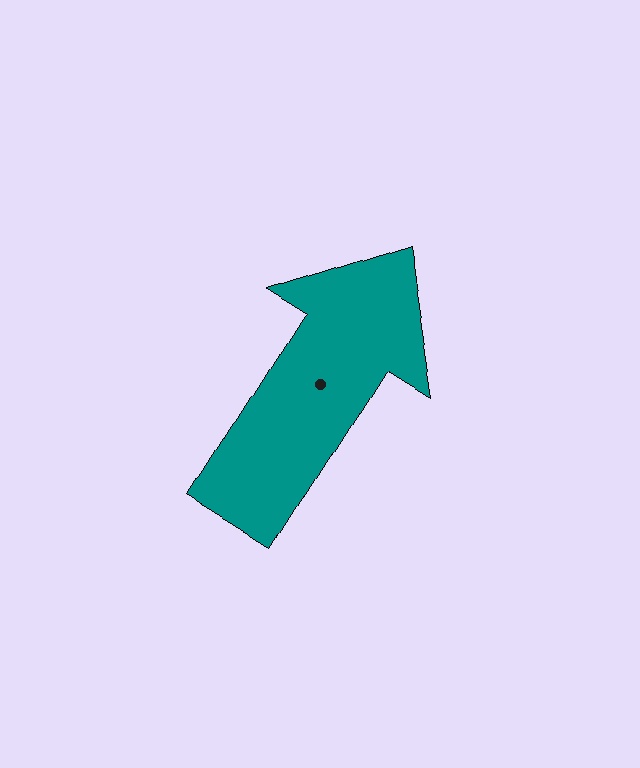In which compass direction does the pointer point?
Northeast.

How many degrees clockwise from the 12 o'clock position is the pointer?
Approximately 32 degrees.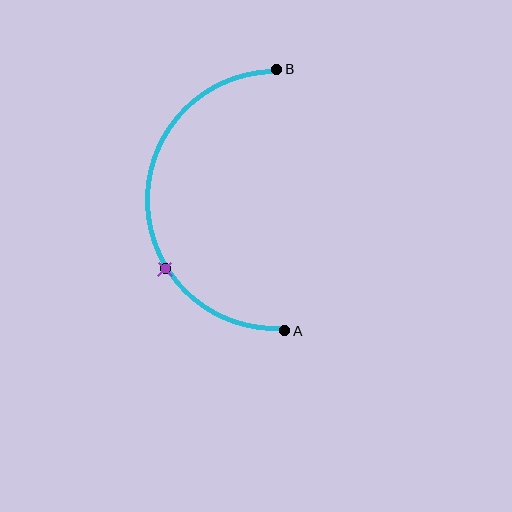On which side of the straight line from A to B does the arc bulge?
The arc bulges to the left of the straight line connecting A and B.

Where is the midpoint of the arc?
The arc midpoint is the point on the curve farthest from the straight line joining A and B. It sits to the left of that line.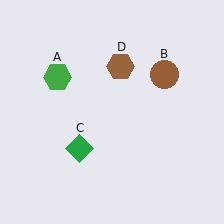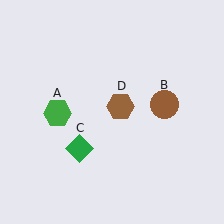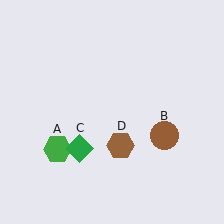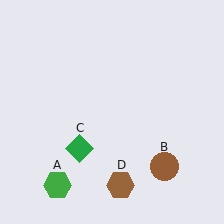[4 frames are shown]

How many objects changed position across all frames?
3 objects changed position: green hexagon (object A), brown circle (object B), brown hexagon (object D).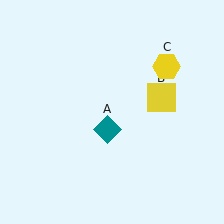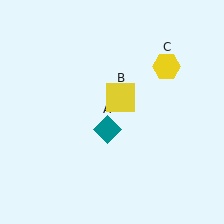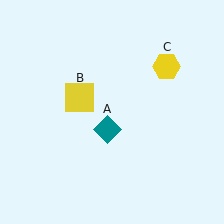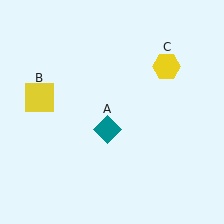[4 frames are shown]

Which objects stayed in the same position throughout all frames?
Teal diamond (object A) and yellow hexagon (object C) remained stationary.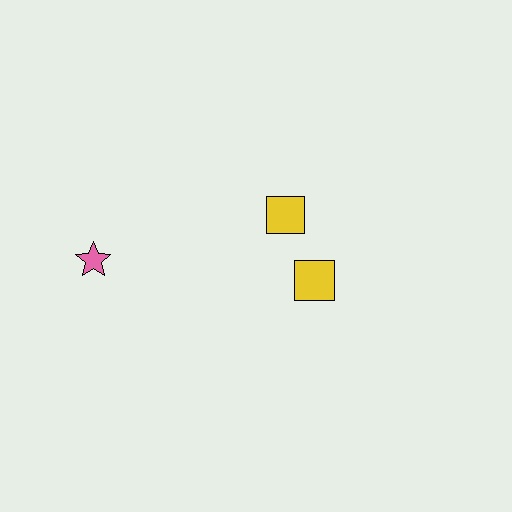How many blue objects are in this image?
There are no blue objects.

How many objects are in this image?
There are 3 objects.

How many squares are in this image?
There are 2 squares.